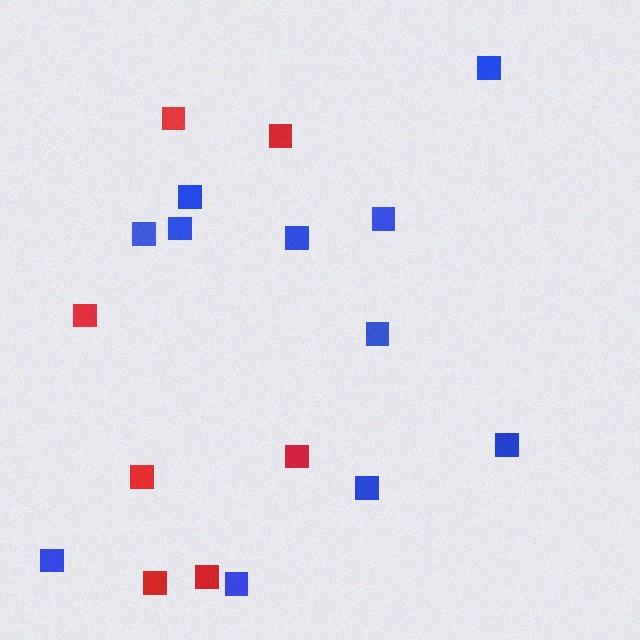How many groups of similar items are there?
There are 2 groups: one group of blue squares (11) and one group of red squares (7).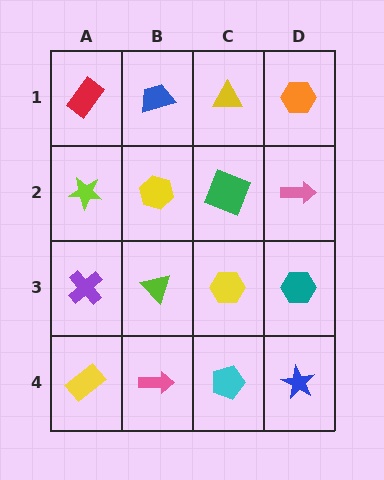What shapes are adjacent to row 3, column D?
A pink arrow (row 2, column D), a blue star (row 4, column D), a yellow hexagon (row 3, column C).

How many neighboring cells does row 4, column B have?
3.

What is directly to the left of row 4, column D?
A cyan pentagon.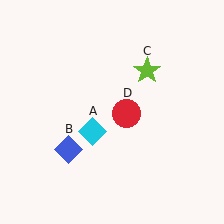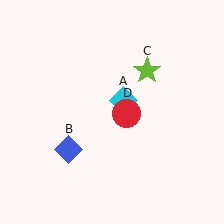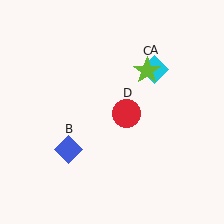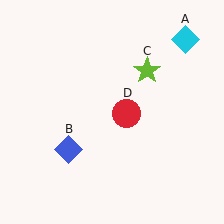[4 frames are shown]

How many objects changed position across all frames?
1 object changed position: cyan diamond (object A).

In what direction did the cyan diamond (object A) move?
The cyan diamond (object A) moved up and to the right.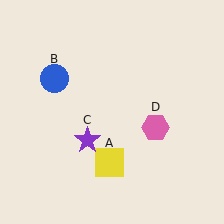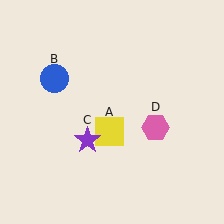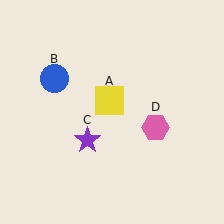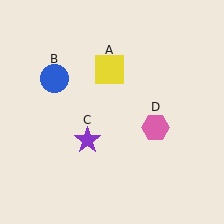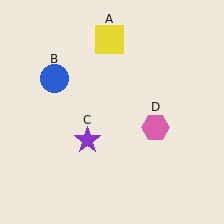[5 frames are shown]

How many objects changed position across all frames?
1 object changed position: yellow square (object A).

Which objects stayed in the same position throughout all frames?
Blue circle (object B) and purple star (object C) and pink hexagon (object D) remained stationary.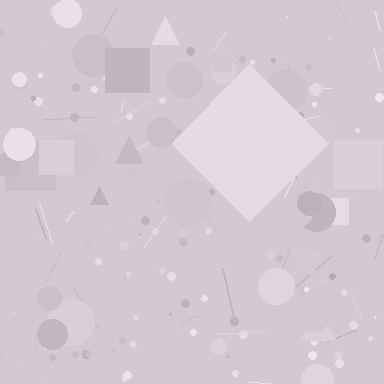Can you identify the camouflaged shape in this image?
The camouflaged shape is a diamond.